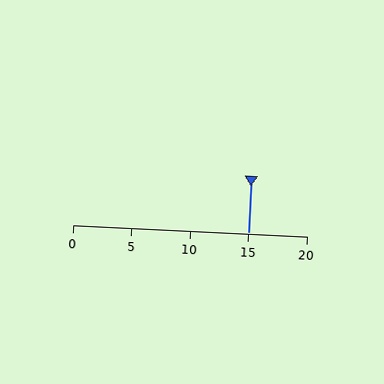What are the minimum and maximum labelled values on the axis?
The axis runs from 0 to 20.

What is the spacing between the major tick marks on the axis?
The major ticks are spaced 5 apart.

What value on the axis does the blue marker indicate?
The marker indicates approximately 15.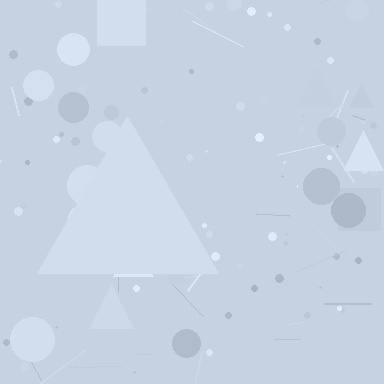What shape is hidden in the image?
A triangle is hidden in the image.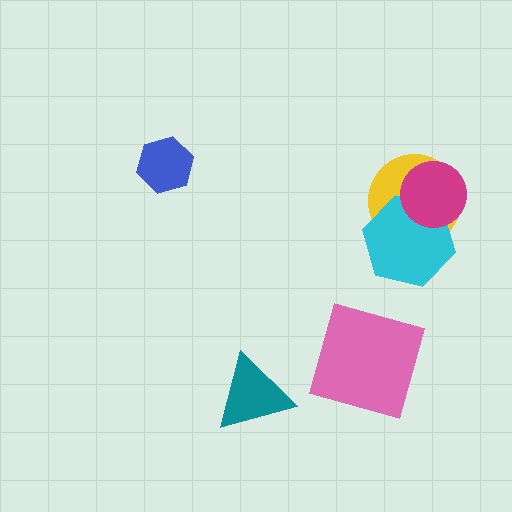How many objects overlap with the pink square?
0 objects overlap with the pink square.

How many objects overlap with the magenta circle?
2 objects overlap with the magenta circle.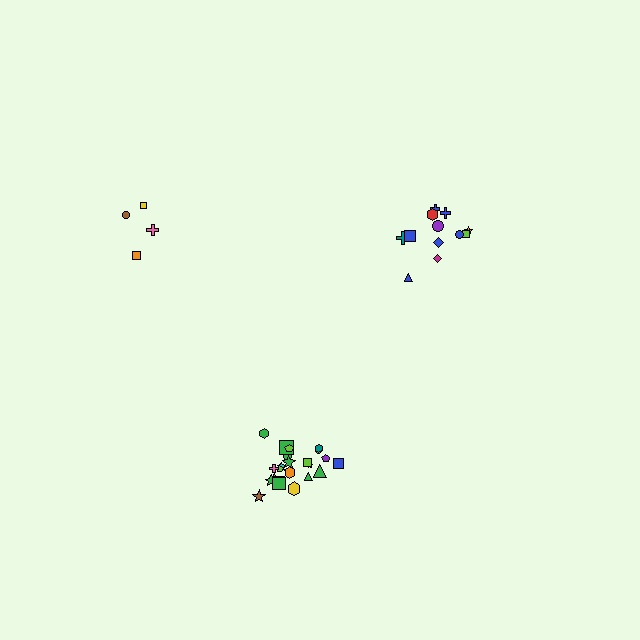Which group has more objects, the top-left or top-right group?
The top-right group.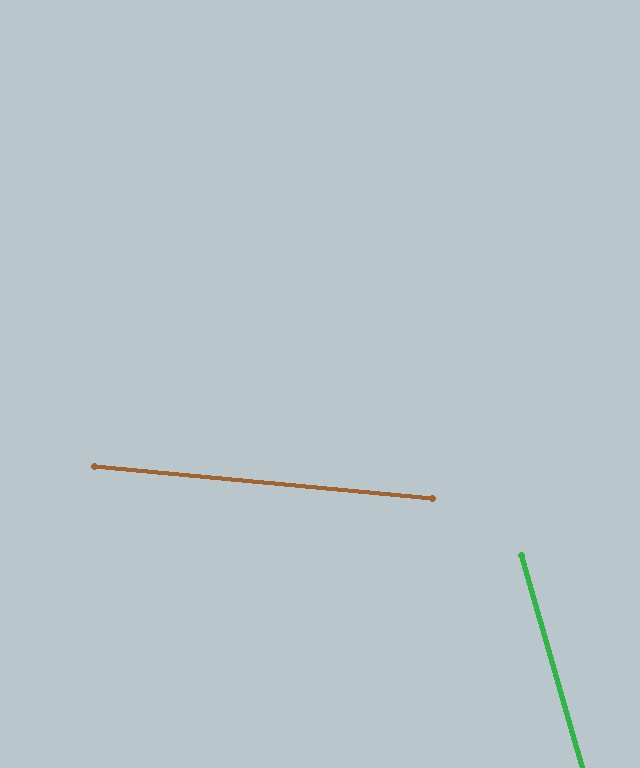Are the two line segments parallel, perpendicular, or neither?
Neither parallel nor perpendicular — they differ by about 68°.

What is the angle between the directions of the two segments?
Approximately 68 degrees.